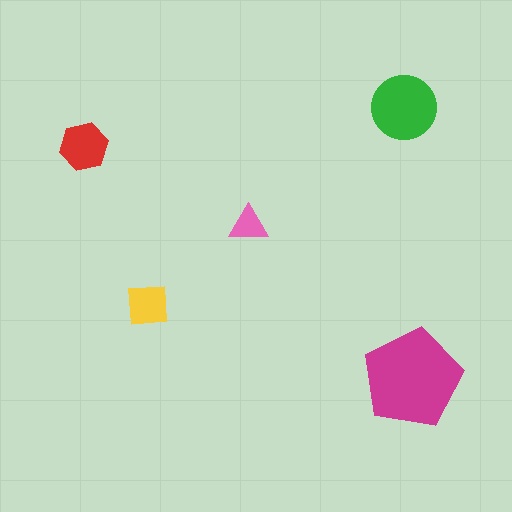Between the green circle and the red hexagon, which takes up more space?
The green circle.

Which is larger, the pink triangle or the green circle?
The green circle.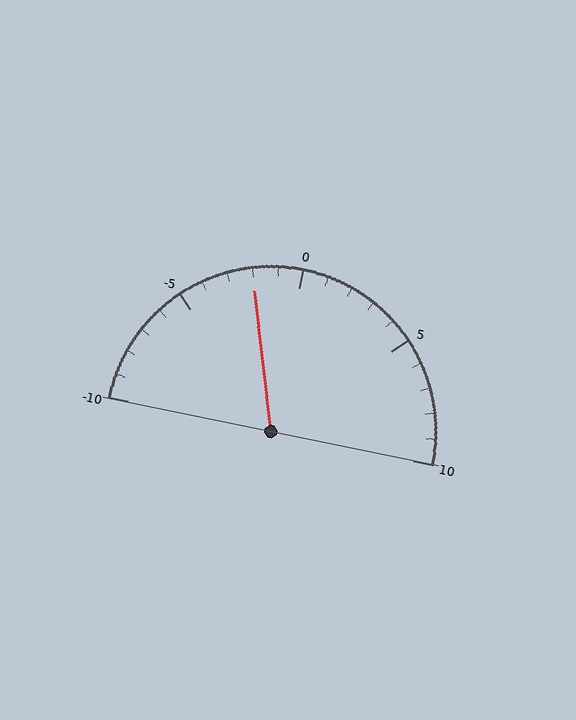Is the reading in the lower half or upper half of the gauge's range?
The reading is in the lower half of the range (-10 to 10).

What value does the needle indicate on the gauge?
The needle indicates approximately -2.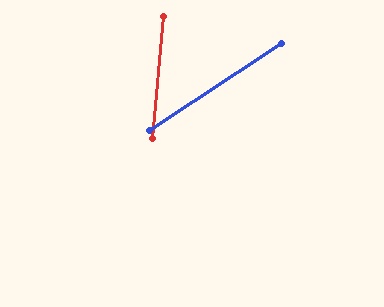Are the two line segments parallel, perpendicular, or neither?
Neither parallel nor perpendicular — they differ by about 51°.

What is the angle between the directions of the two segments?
Approximately 51 degrees.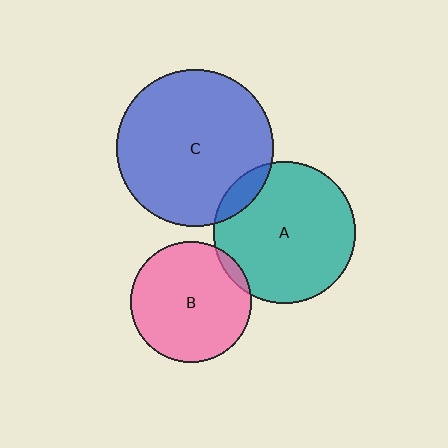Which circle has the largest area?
Circle C (blue).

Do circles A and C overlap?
Yes.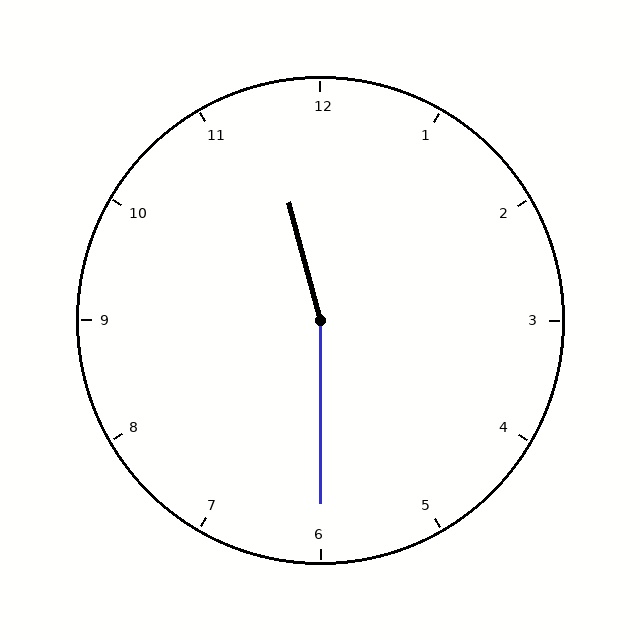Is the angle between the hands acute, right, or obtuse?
It is obtuse.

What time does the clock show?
11:30.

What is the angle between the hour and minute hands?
Approximately 165 degrees.